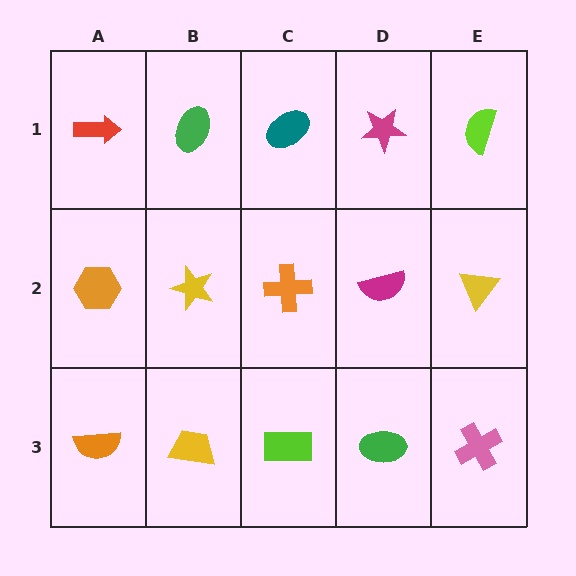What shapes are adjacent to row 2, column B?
A green ellipse (row 1, column B), a yellow trapezoid (row 3, column B), an orange hexagon (row 2, column A), an orange cross (row 2, column C).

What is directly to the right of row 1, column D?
A lime semicircle.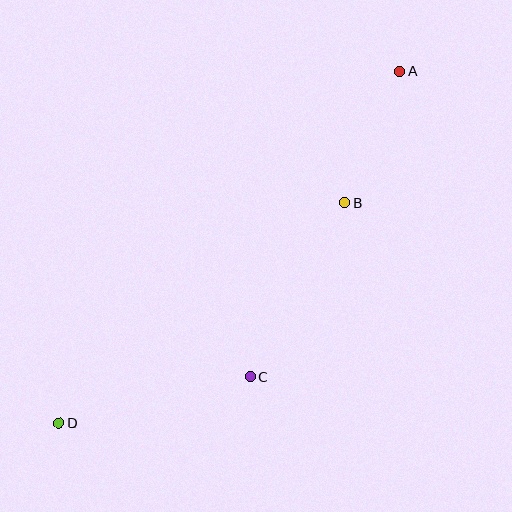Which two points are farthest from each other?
Points A and D are farthest from each other.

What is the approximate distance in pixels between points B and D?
The distance between B and D is approximately 361 pixels.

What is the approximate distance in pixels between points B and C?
The distance between B and C is approximately 198 pixels.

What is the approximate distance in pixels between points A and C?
The distance between A and C is approximately 340 pixels.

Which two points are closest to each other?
Points A and B are closest to each other.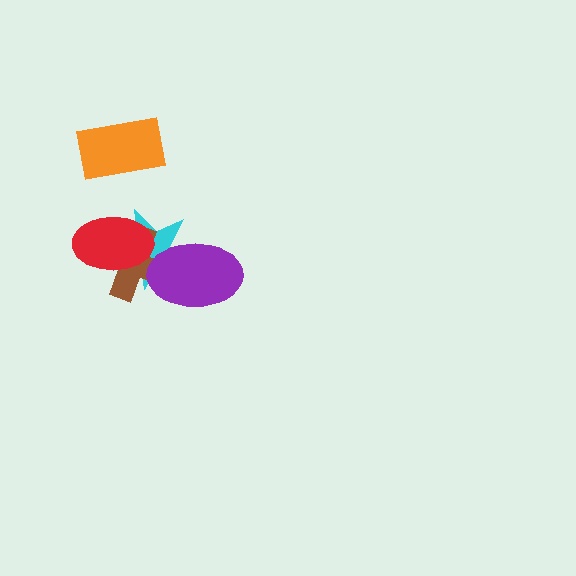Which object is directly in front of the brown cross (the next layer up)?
The red ellipse is directly in front of the brown cross.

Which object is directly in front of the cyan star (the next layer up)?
The brown cross is directly in front of the cyan star.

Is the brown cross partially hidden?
Yes, it is partially covered by another shape.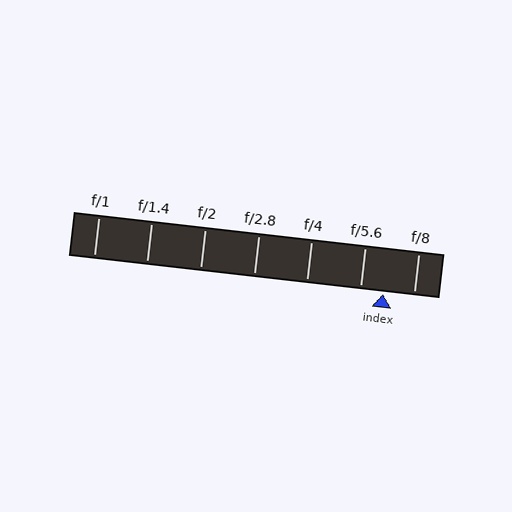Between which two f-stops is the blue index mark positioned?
The index mark is between f/5.6 and f/8.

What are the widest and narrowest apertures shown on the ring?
The widest aperture shown is f/1 and the narrowest is f/8.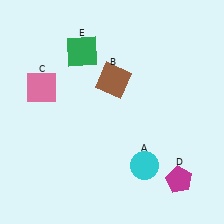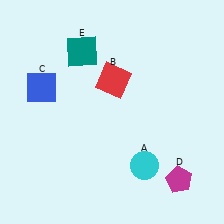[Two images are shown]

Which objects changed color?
B changed from brown to red. C changed from pink to blue. E changed from green to teal.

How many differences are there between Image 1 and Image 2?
There are 3 differences between the two images.